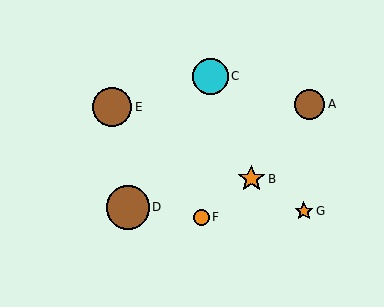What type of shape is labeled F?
Shape F is an orange circle.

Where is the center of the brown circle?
The center of the brown circle is at (112, 107).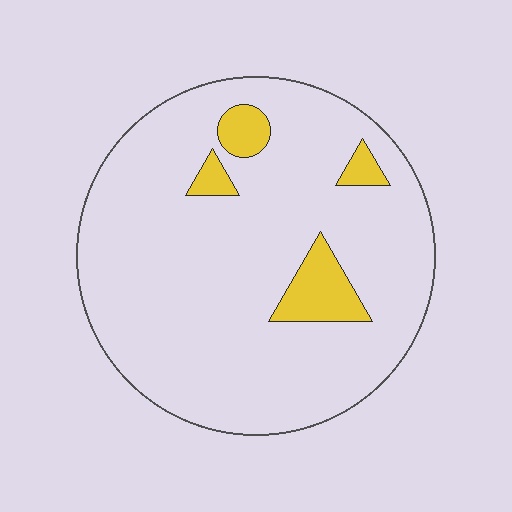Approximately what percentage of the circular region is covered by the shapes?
Approximately 10%.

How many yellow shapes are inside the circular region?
4.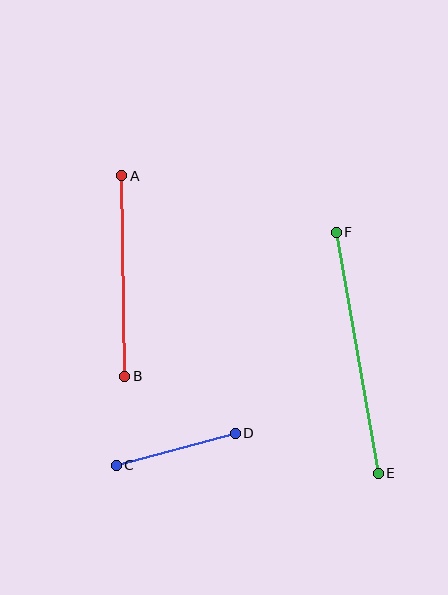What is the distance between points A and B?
The distance is approximately 201 pixels.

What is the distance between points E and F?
The distance is approximately 245 pixels.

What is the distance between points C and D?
The distance is approximately 123 pixels.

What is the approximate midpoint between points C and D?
The midpoint is at approximately (176, 449) pixels.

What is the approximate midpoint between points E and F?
The midpoint is at approximately (357, 353) pixels.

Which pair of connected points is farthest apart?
Points E and F are farthest apart.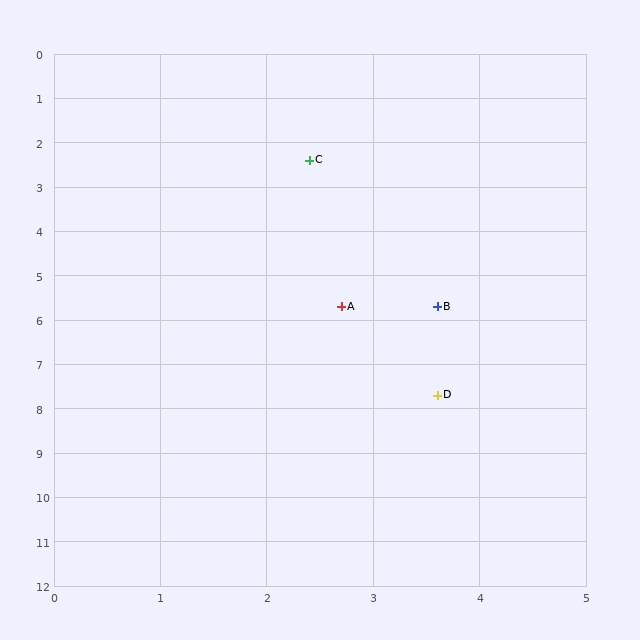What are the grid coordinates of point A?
Point A is at approximately (2.7, 5.7).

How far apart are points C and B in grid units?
Points C and B are about 3.5 grid units apart.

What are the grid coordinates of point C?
Point C is at approximately (2.4, 2.4).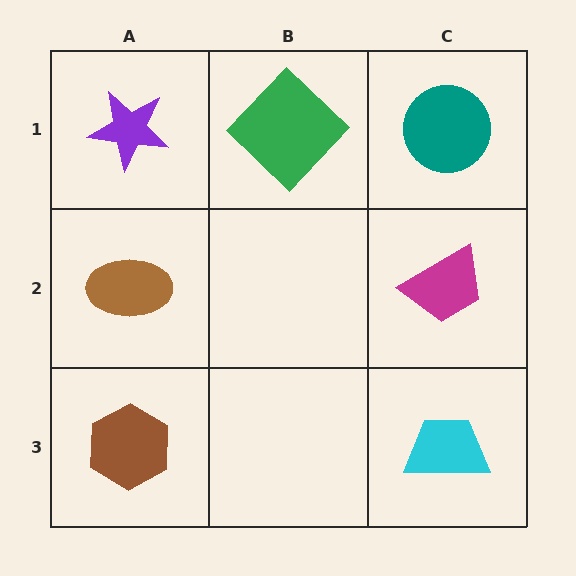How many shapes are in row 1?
3 shapes.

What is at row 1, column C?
A teal circle.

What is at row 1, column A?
A purple star.